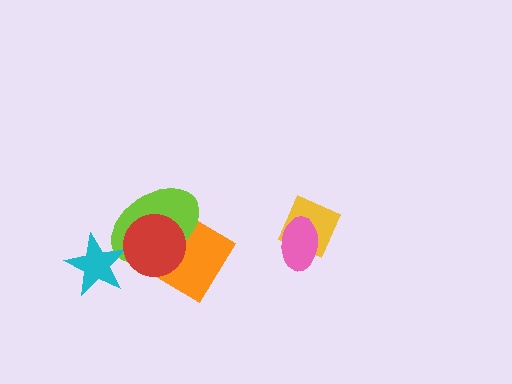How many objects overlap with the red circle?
2 objects overlap with the red circle.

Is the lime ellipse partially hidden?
Yes, it is partially covered by another shape.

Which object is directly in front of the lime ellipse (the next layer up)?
The cyan star is directly in front of the lime ellipse.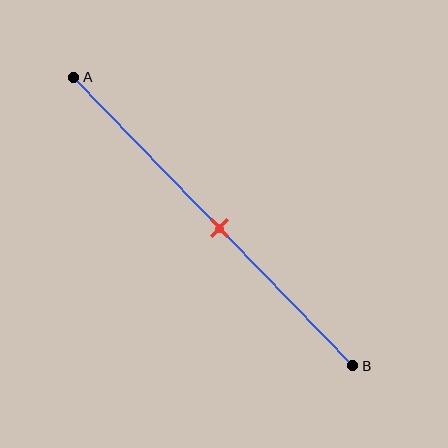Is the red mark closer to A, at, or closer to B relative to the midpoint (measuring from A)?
The red mark is approximately at the midpoint of segment AB.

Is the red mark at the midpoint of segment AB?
Yes, the mark is approximately at the midpoint.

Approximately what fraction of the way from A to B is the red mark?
The red mark is approximately 50% of the way from A to B.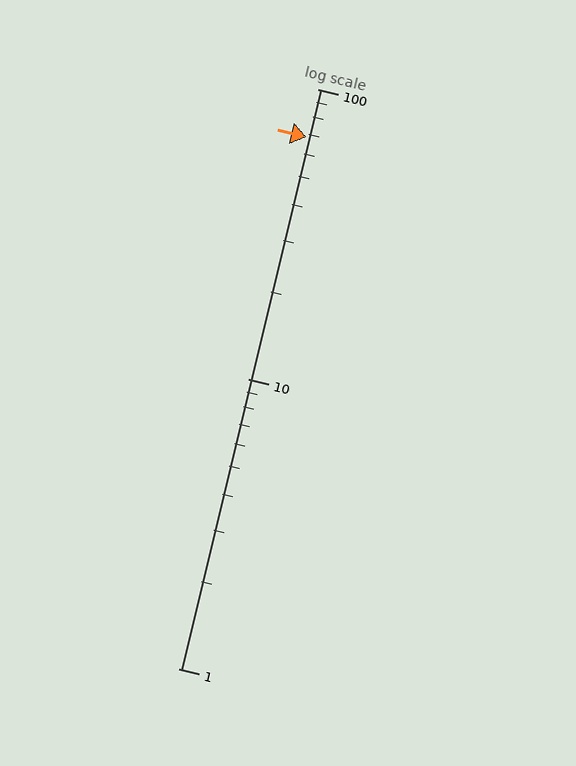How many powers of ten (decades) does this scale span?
The scale spans 2 decades, from 1 to 100.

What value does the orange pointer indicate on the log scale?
The pointer indicates approximately 68.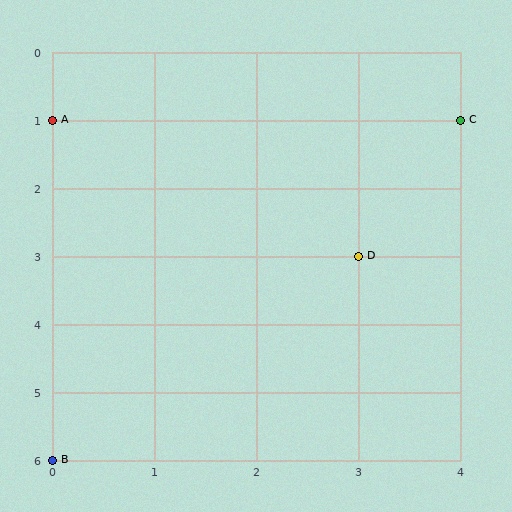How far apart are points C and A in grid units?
Points C and A are 4 columns apart.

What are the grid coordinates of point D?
Point D is at grid coordinates (3, 3).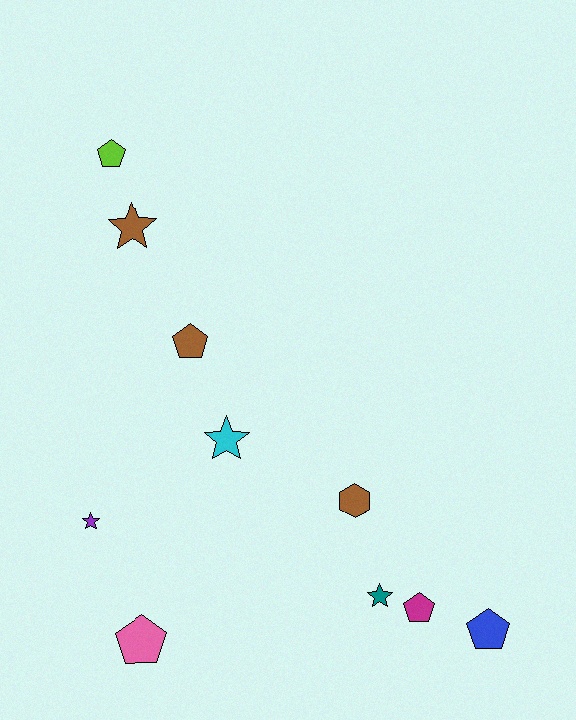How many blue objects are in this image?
There is 1 blue object.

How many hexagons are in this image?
There is 1 hexagon.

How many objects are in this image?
There are 10 objects.